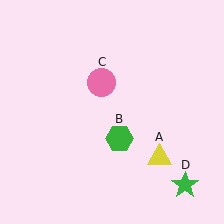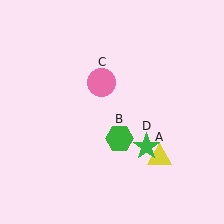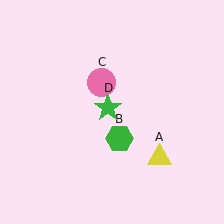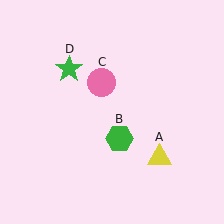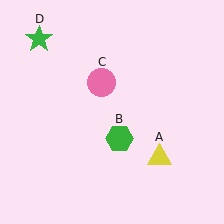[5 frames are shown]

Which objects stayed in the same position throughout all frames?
Yellow triangle (object A) and green hexagon (object B) and pink circle (object C) remained stationary.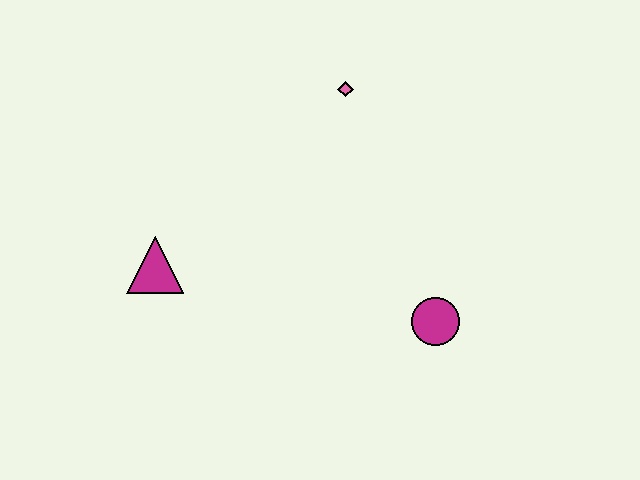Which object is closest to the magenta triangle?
The pink diamond is closest to the magenta triangle.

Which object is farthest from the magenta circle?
The magenta triangle is farthest from the magenta circle.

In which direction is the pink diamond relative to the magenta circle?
The pink diamond is above the magenta circle.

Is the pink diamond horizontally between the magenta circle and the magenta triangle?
Yes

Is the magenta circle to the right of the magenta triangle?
Yes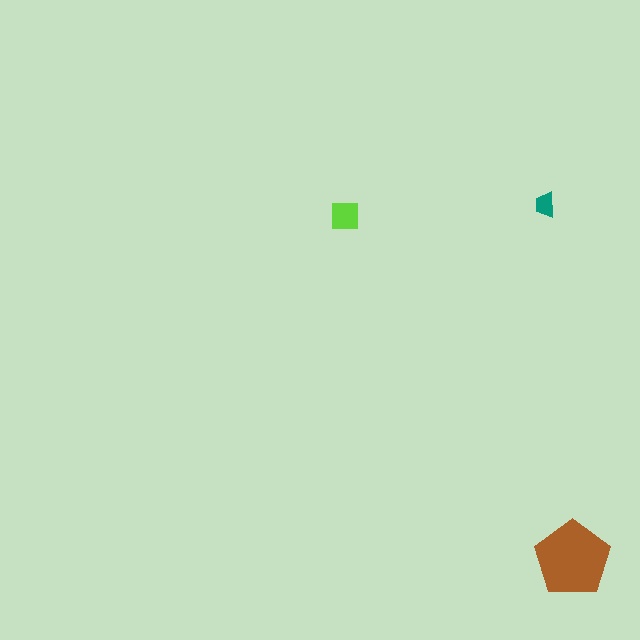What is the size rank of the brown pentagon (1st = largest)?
1st.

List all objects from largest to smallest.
The brown pentagon, the lime square, the teal trapezoid.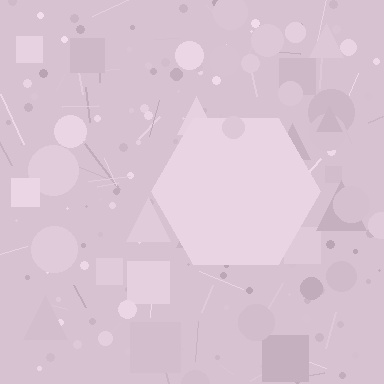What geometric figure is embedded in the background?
A hexagon is embedded in the background.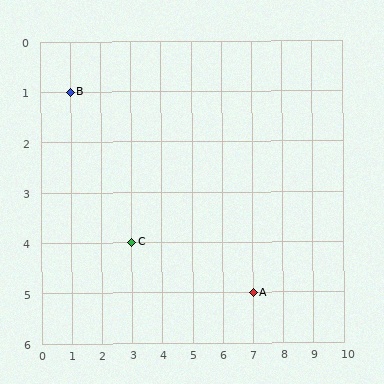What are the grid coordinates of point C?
Point C is at grid coordinates (3, 4).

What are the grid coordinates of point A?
Point A is at grid coordinates (7, 5).